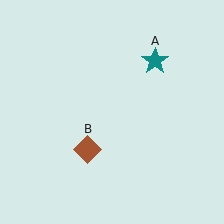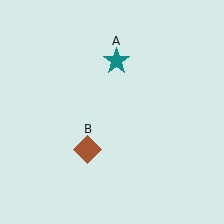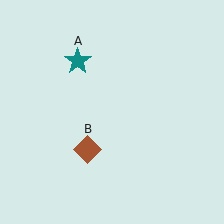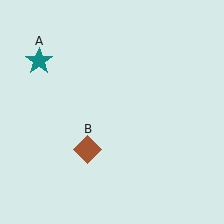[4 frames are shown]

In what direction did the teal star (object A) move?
The teal star (object A) moved left.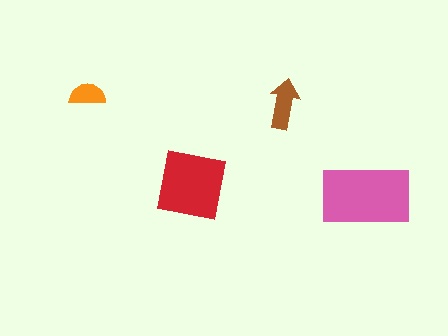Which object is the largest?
The pink rectangle.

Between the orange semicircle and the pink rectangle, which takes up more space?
The pink rectangle.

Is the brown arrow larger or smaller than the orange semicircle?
Larger.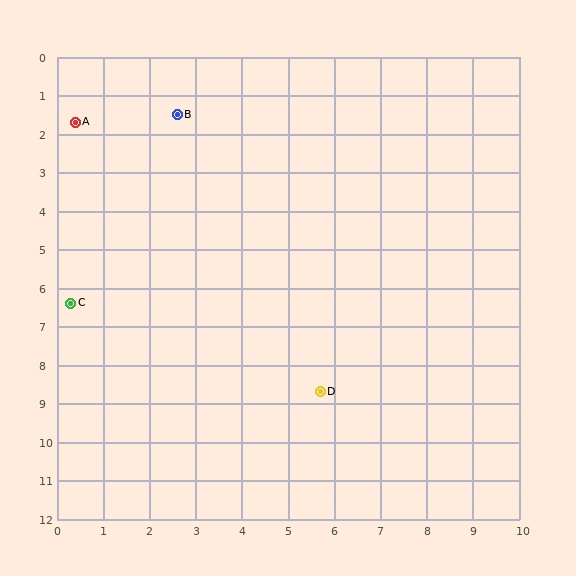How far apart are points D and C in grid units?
Points D and C are about 5.9 grid units apart.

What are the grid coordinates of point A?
Point A is at approximately (0.4, 1.7).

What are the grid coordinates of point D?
Point D is at approximately (5.7, 8.7).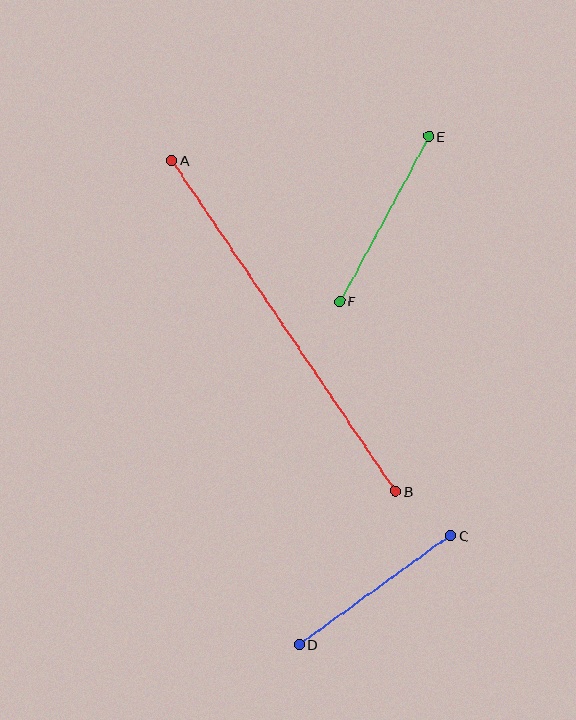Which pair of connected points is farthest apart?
Points A and B are farthest apart.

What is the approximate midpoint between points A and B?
The midpoint is at approximately (284, 326) pixels.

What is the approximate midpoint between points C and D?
The midpoint is at approximately (375, 590) pixels.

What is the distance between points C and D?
The distance is approximately 186 pixels.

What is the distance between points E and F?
The distance is approximately 187 pixels.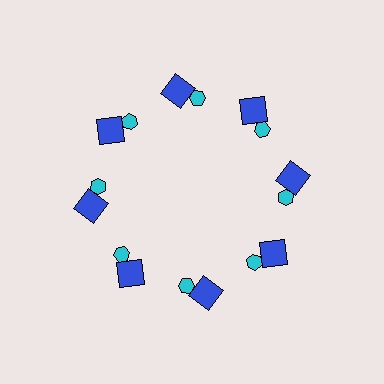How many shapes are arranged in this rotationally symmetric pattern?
There are 16 shapes, arranged in 8 groups of 2.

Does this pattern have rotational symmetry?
Yes, this pattern has 8-fold rotational symmetry. It looks the same after rotating 45 degrees around the center.